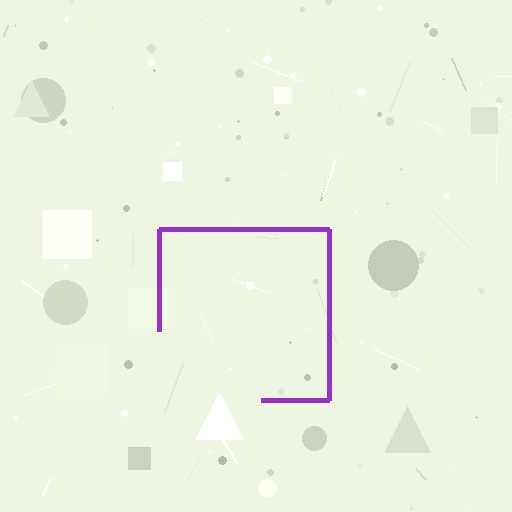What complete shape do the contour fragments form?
The contour fragments form a square.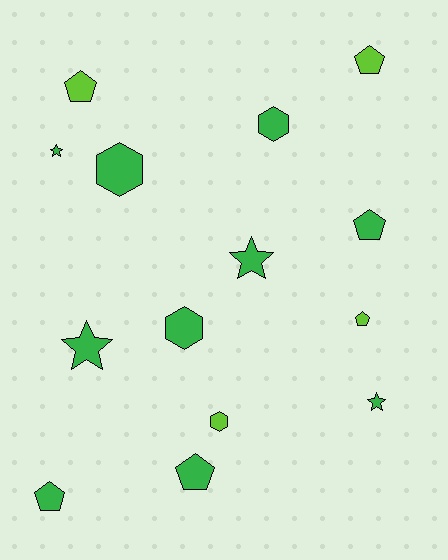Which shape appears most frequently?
Pentagon, with 6 objects.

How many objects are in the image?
There are 14 objects.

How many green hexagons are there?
There are 3 green hexagons.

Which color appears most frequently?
Green, with 10 objects.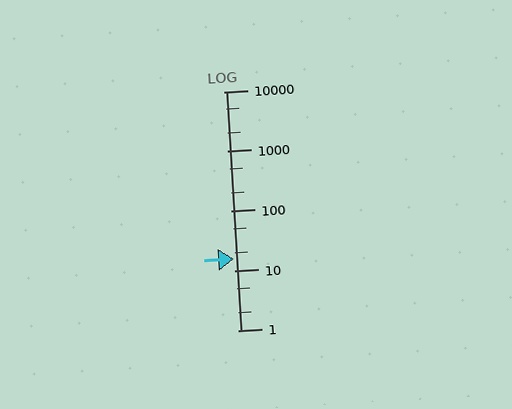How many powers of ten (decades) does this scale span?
The scale spans 4 decades, from 1 to 10000.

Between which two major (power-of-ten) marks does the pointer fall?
The pointer is between 10 and 100.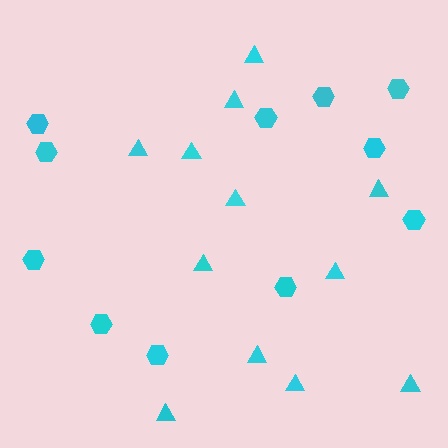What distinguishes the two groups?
There are 2 groups: one group of triangles (12) and one group of hexagons (11).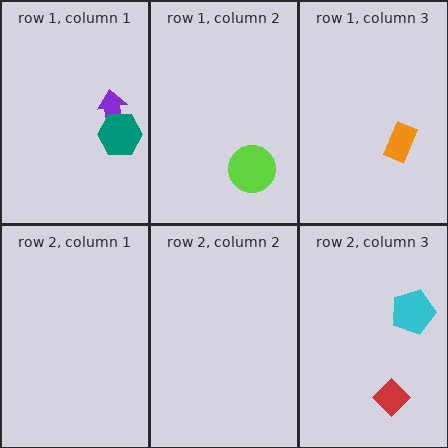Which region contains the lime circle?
The row 1, column 2 region.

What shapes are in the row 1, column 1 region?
The purple arrow, the teal hexagon.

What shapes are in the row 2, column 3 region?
The red diamond, the cyan pentagon.